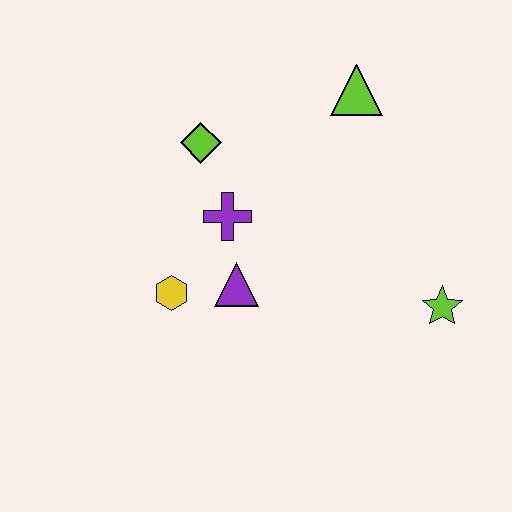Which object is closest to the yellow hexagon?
The purple triangle is closest to the yellow hexagon.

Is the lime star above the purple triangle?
No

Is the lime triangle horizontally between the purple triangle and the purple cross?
No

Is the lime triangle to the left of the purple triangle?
No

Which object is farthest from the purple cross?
The lime star is farthest from the purple cross.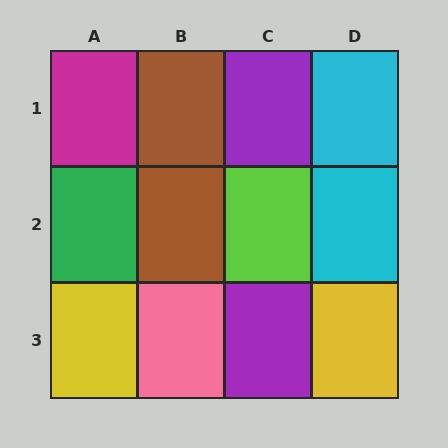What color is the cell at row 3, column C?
Purple.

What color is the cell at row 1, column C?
Purple.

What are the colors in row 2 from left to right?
Green, brown, lime, cyan.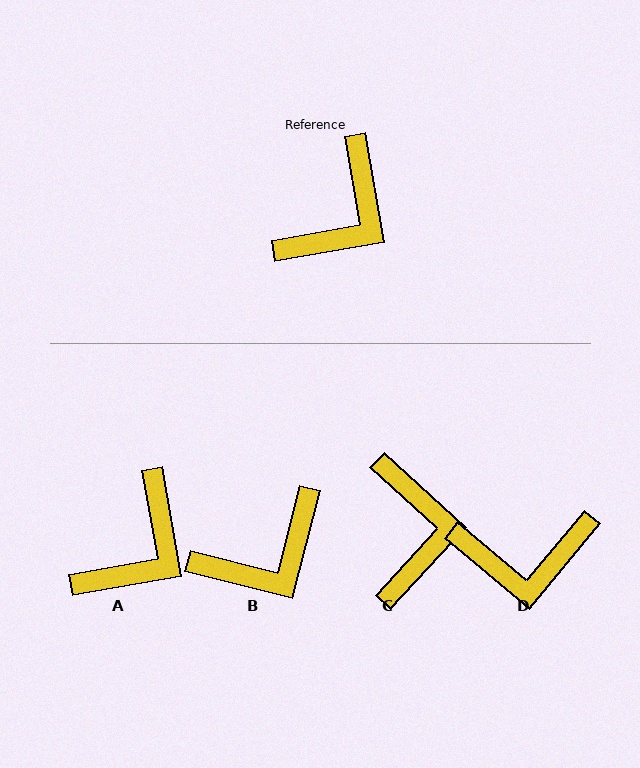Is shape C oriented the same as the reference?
No, it is off by about 37 degrees.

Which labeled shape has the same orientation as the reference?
A.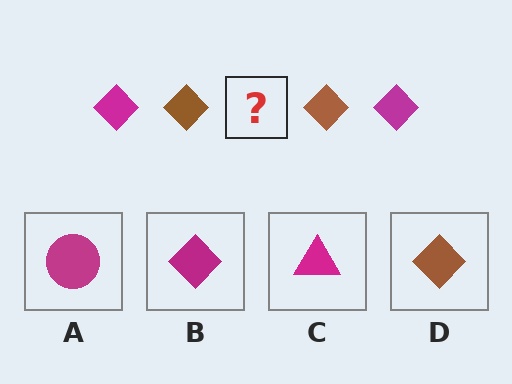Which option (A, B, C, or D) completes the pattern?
B.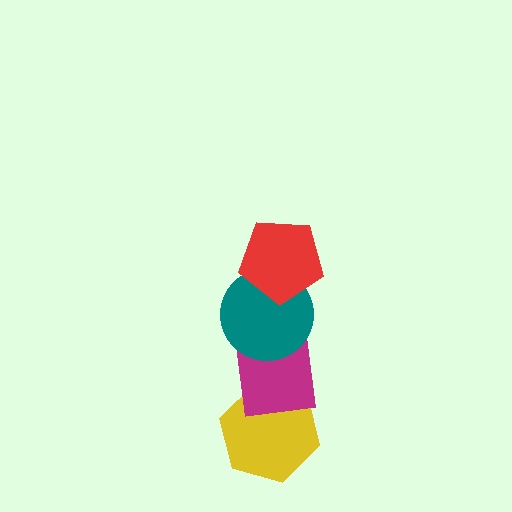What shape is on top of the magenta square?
The teal circle is on top of the magenta square.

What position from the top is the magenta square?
The magenta square is 3rd from the top.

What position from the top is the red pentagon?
The red pentagon is 1st from the top.